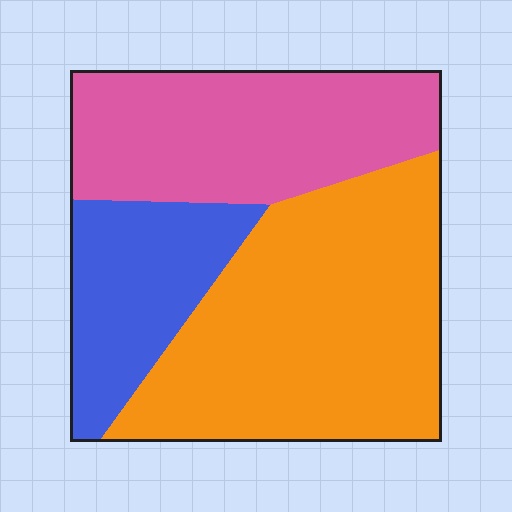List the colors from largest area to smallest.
From largest to smallest: orange, pink, blue.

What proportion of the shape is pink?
Pink takes up about one third (1/3) of the shape.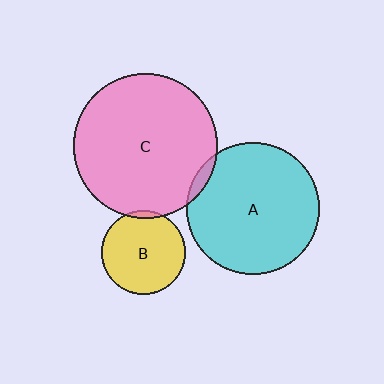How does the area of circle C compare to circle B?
Approximately 2.9 times.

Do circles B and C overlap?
Yes.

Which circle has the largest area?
Circle C (pink).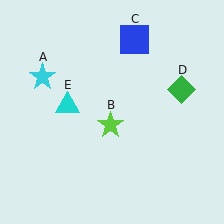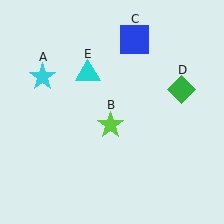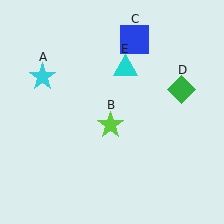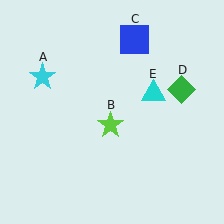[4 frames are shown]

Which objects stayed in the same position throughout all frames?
Cyan star (object A) and lime star (object B) and blue square (object C) and green diamond (object D) remained stationary.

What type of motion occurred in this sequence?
The cyan triangle (object E) rotated clockwise around the center of the scene.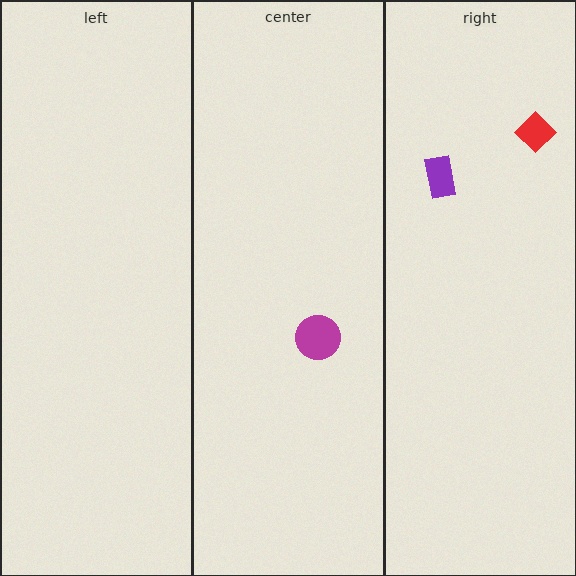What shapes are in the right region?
The purple rectangle, the red diamond.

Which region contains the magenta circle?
The center region.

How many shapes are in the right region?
2.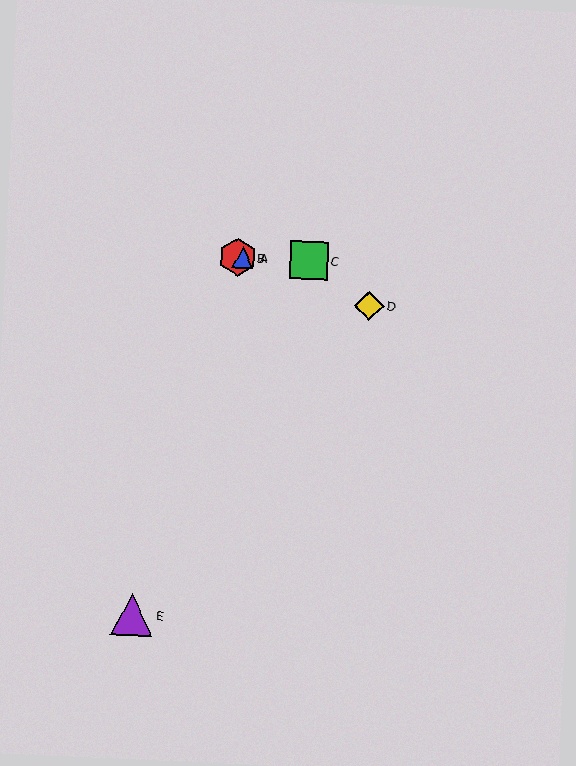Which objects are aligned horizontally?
Objects A, B, C are aligned horizontally.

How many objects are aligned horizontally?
3 objects (A, B, C) are aligned horizontally.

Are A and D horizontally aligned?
No, A is at y≈257 and D is at y≈306.